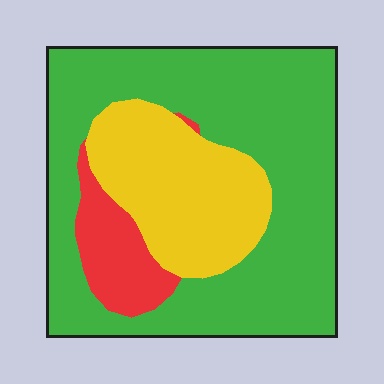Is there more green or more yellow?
Green.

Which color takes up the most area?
Green, at roughly 65%.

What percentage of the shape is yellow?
Yellow takes up between a sixth and a third of the shape.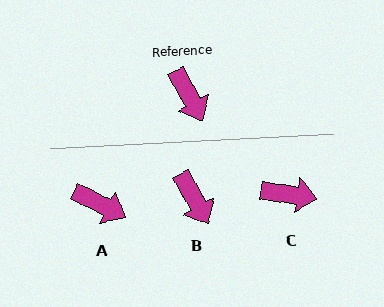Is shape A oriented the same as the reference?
No, it is off by about 34 degrees.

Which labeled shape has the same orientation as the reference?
B.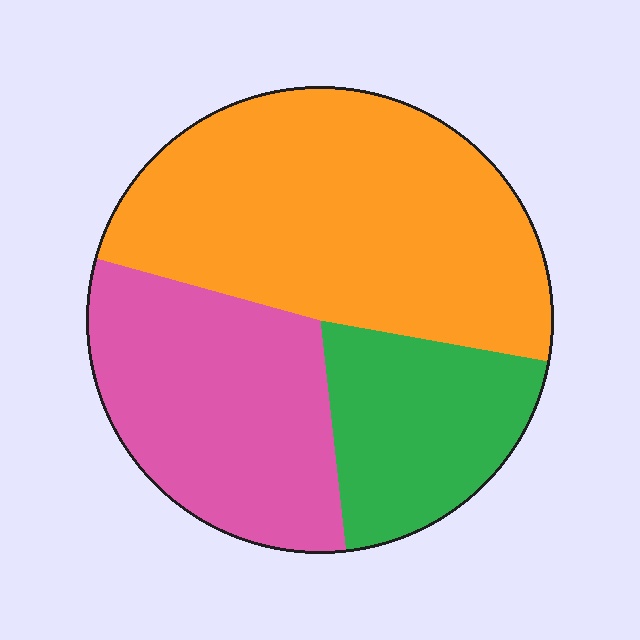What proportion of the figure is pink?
Pink covers 31% of the figure.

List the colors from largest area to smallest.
From largest to smallest: orange, pink, green.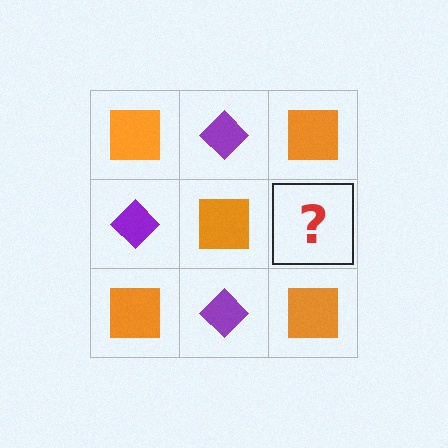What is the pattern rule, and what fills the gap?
The rule is that it alternates orange square and purple diamond in a checkerboard pattern. The gap should be filled with a purple diamond.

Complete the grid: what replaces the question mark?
The question mark should be replaced with a purple diamond.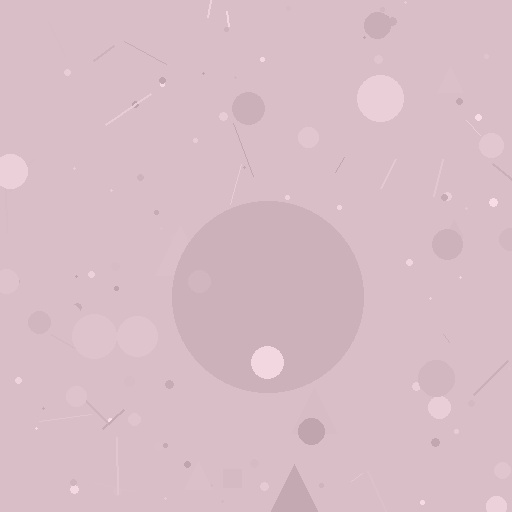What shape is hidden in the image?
A circle is hidden in the image.